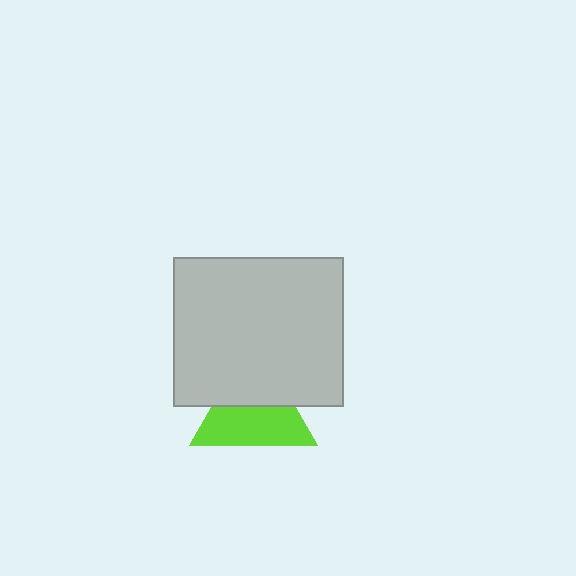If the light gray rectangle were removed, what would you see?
You would see the complete lime triangle.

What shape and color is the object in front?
The object in front is a light gray rectangle.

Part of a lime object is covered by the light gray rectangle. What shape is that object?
It is a triangle.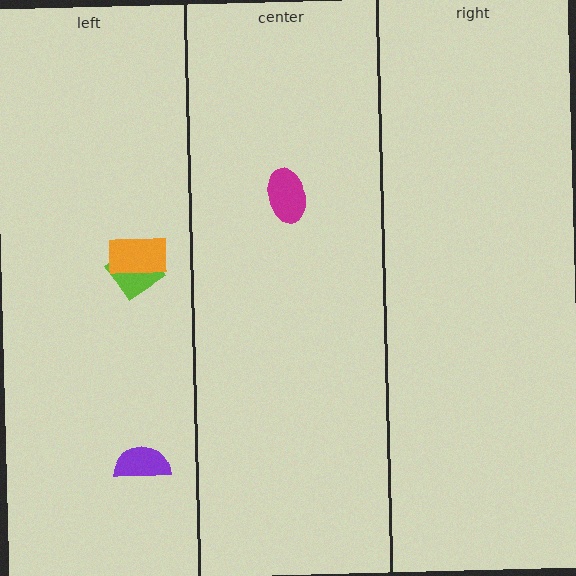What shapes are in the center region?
The magenta ellipse.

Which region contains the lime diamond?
The left region.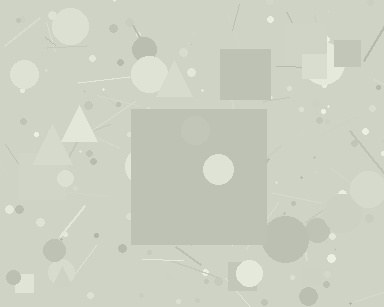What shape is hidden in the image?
A square is hidden in the image.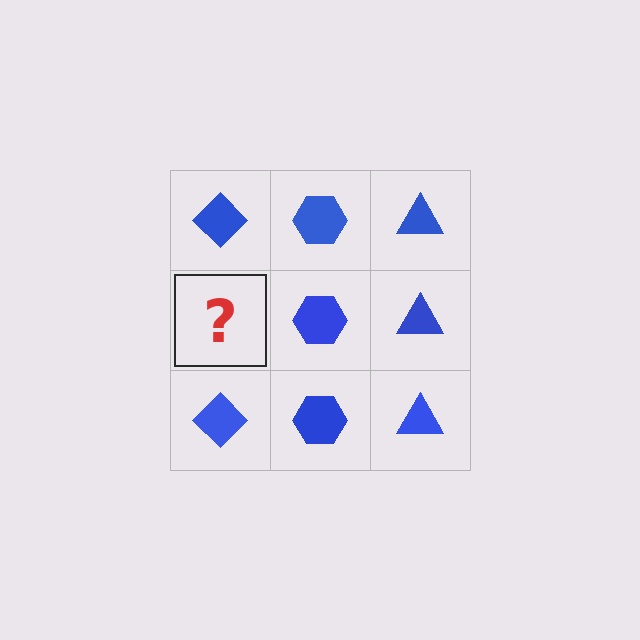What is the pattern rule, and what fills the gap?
The rule is that each column has a consistent shape. The gap should be filled with a blue diamond.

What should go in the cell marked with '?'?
The missing cell should contain a blue diamond.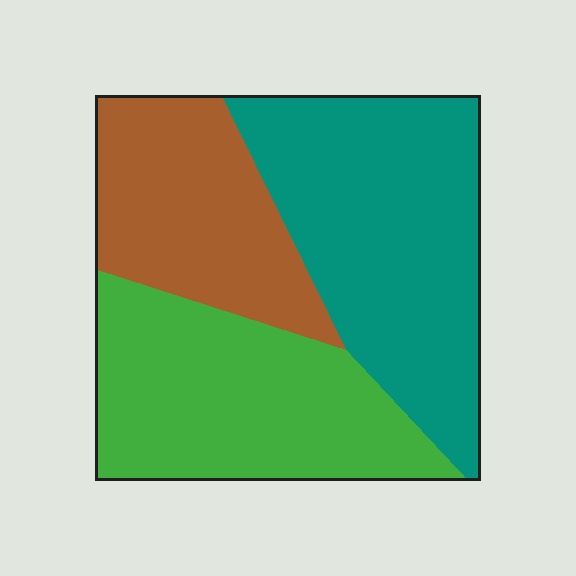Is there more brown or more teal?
Teal.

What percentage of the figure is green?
Green covers 34% of the figure.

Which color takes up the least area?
Brown, at roughly 25%.